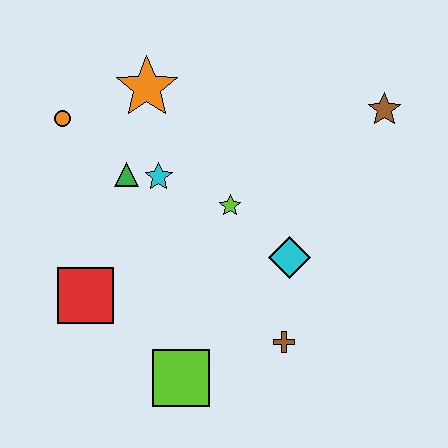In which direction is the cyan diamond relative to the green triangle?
The cyan diamond is to the right of the green triangle.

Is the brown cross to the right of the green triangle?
Yes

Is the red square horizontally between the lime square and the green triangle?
No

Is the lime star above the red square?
Yes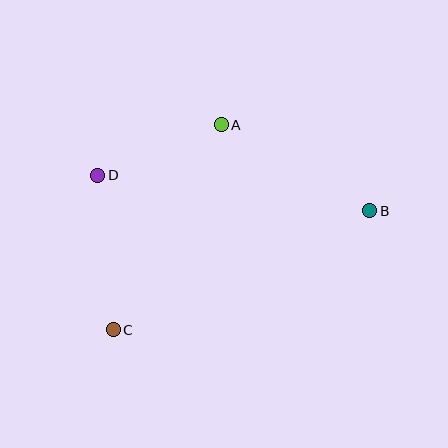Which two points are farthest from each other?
Points B and C are farthest from each other.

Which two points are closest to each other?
Points A and D are closest to each other.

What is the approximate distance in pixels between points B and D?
The distance between B and D is approximately 274 pixels.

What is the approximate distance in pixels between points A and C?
The distance between A and C is approximately 232 pixels.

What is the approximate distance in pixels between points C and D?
The distance between C and D is approximately 155 pixels.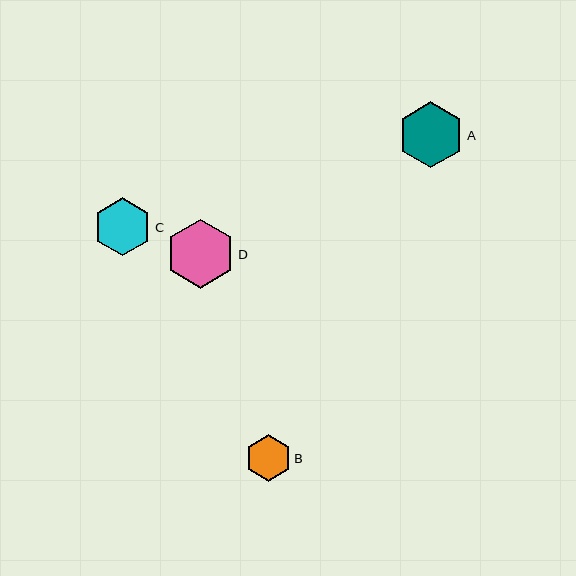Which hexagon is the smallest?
Hexagon B is the smallest with a size of approximately 46 pixels.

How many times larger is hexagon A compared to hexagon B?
Hexagon A is approximately 1.4 times the size of hexagon B.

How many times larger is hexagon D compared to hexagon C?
Hexagon D is approximately 1.2 times the size of hexagon C.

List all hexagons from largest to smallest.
From largest to smallest: D, A, C, B.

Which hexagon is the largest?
Hexagon D is the largest with a size of approximately 69 pixels.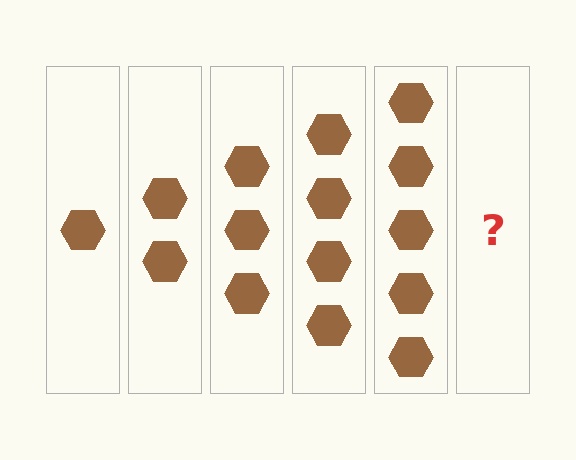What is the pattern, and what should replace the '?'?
The pattern is that each step adds one more hexagon. The '?' should be 6 hexagons.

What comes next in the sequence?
The next element should be 6 hexagons.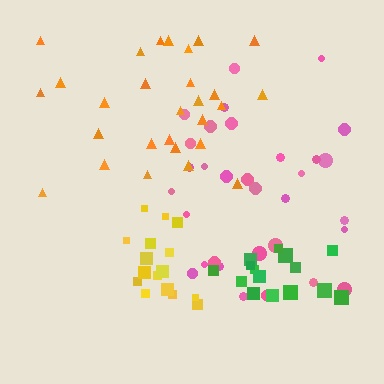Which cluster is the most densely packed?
Yellow.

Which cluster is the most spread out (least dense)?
Pink.